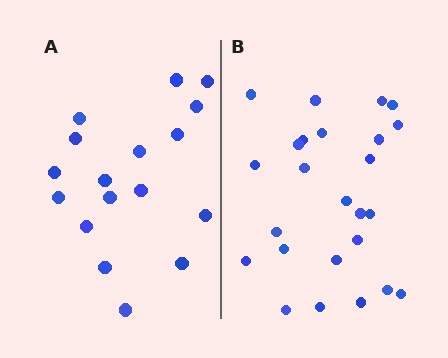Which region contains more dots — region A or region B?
Region B (the right region) has more dots.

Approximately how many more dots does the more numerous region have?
Region B has roughly 8 or so more dots than region A.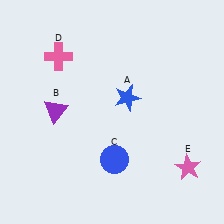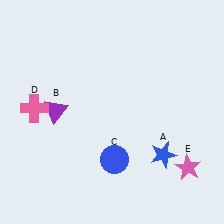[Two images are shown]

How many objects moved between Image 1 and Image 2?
2 objects moved between the two images.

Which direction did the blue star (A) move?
The blue star (A) moved down.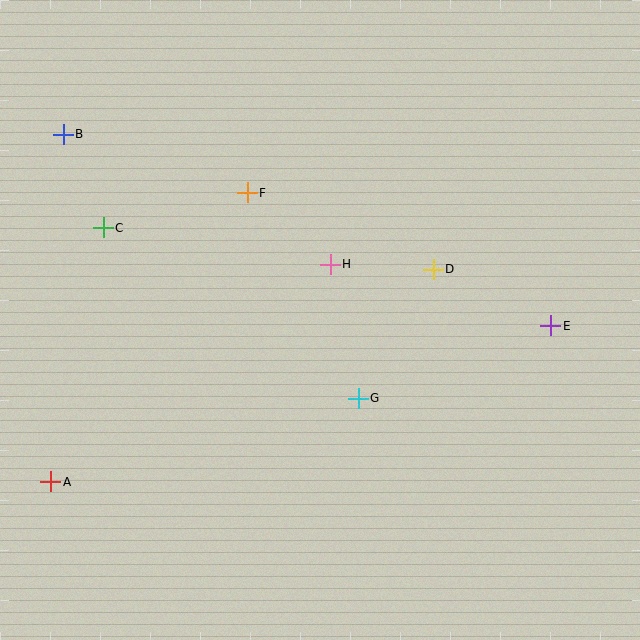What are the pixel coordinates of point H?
Point H is at (330, 264).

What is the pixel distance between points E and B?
The distance between E and B is 524 pixels.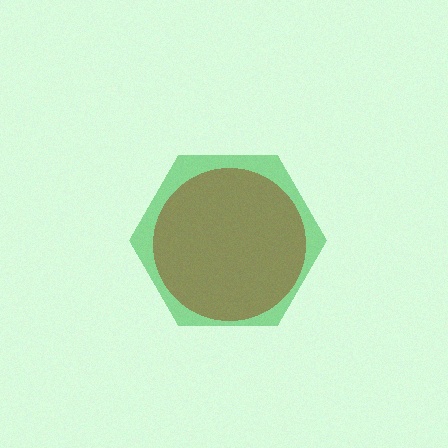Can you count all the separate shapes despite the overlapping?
Yes, there are 2 separate shapes.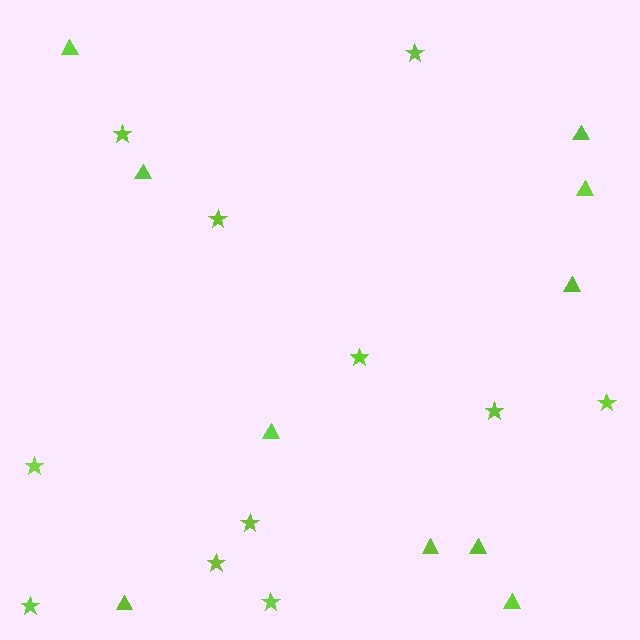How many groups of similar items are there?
There are 2 groups: one group of triangles (10) and one group of stars (11).